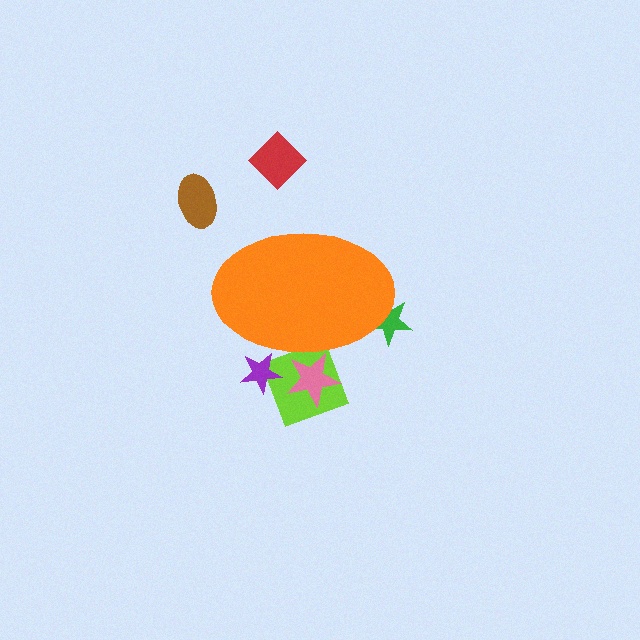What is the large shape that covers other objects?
An orange ellipse.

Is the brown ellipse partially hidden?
No, the brown ellipse is fully visible.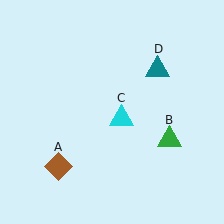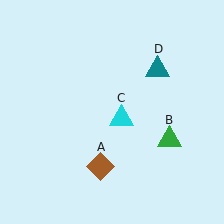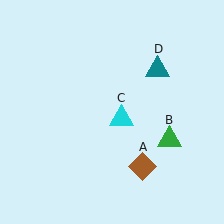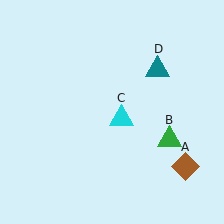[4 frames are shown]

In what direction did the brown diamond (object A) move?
The brown diamond (object A) moved right.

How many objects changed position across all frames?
1 object changed position: brown diamond (object A).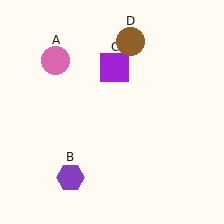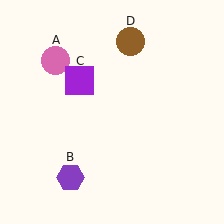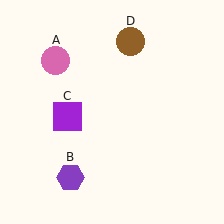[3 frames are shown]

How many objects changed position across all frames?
1 object changed position: purple square (object C).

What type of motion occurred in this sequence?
The purple square (object C) rotated counterclockwise around the center of the scene.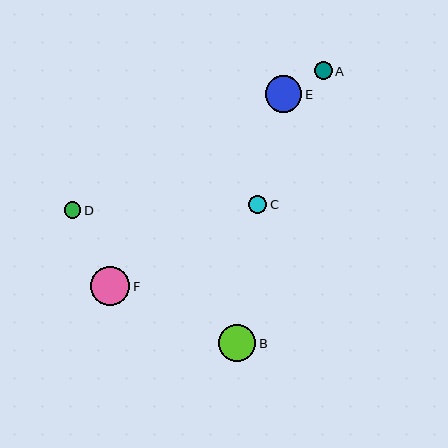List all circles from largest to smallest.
From largest to smallest: F, B, E, C, A, D.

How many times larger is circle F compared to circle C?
Circle F is approximately 2.1 times the size of circle C.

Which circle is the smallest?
Circle D is the smallest with a size of approximately 17 pixels.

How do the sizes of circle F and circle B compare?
Circle F and circle B are approximately the same size.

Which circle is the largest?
Circle F is the largest with a size of approximately 39 pixels.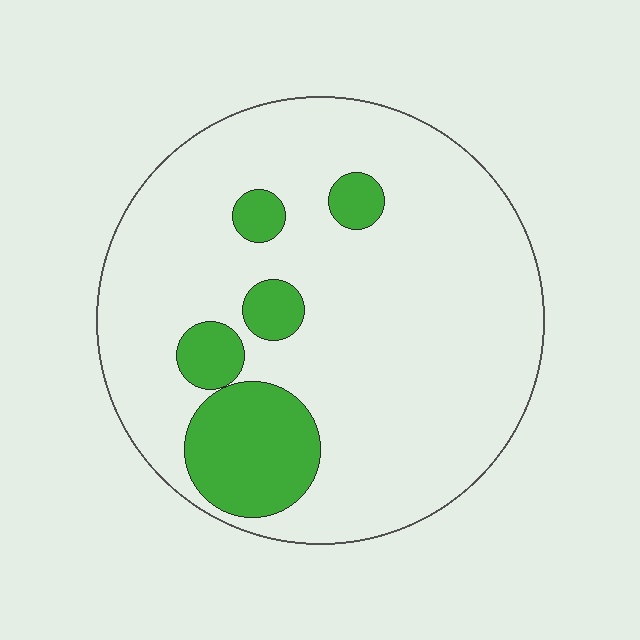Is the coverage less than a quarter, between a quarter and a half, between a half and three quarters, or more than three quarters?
Less than a quarter.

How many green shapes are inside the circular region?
5.